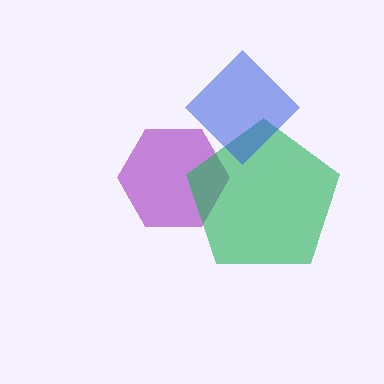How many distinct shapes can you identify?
There are 3 distinct shapes: a purple hexagon, a green pentagon, a blue diamond.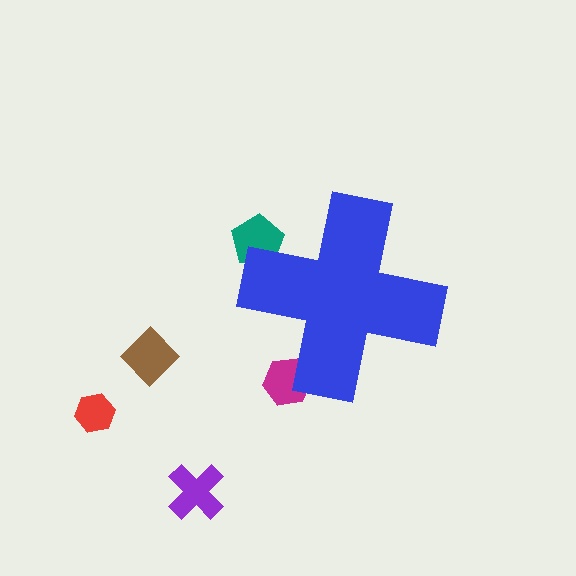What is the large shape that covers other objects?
A blue cross.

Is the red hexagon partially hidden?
No, the red hexagon is fully visible.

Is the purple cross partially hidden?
No, the purple cross is fully visible.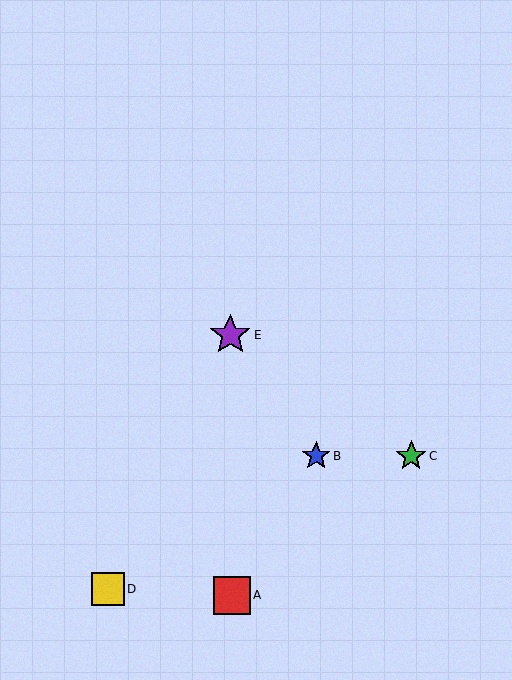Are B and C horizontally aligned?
Yes, both are at y≈456.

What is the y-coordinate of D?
Object D is at y≈589.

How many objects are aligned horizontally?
2 objects (B, C) are aligned horizontally.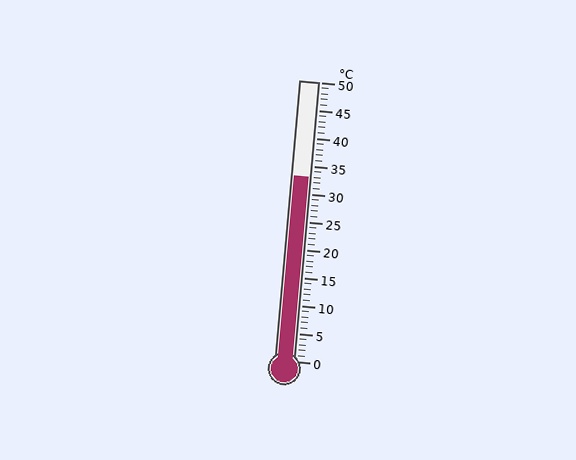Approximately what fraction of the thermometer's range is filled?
The thermometer is filled to approximately 65% of its range.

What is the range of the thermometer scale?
The thermometer scale ranges from 0°C to 50°C.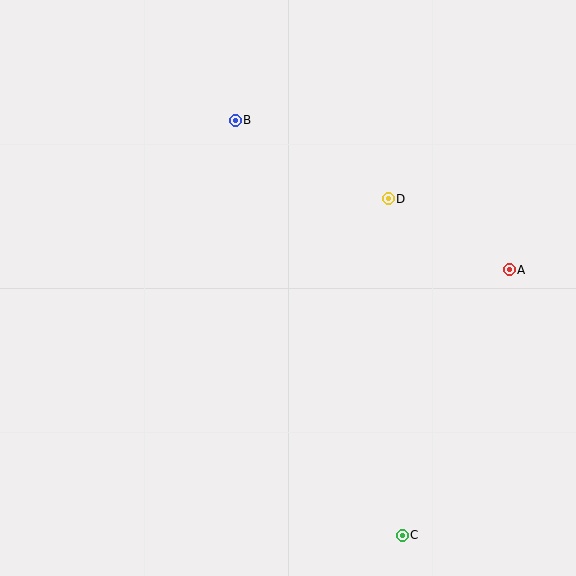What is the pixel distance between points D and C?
The distance between D and C is 337 pixels.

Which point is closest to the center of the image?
Point D at (388, 199) is closest to the center.